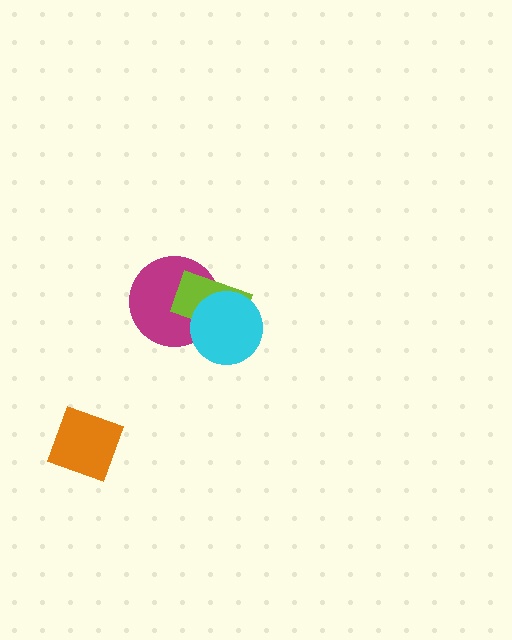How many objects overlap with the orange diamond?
0 objects overlap with the orange diamond.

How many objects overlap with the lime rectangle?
2 objects overlap with the lime rectangle.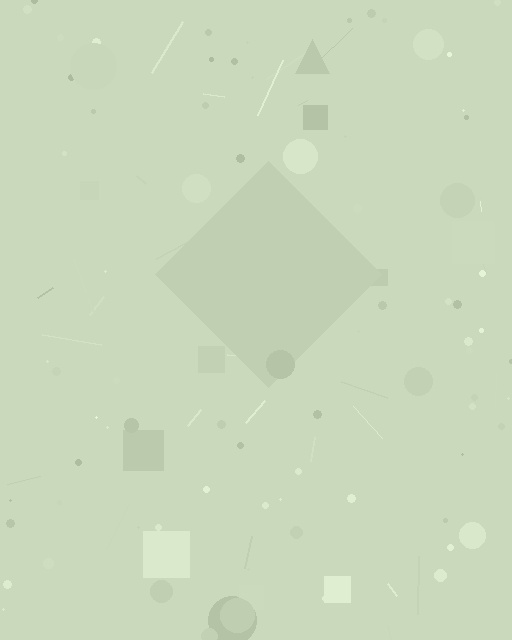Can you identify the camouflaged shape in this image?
The camouflaged shape is a diamond.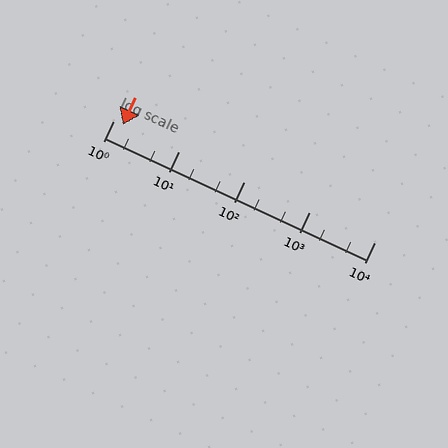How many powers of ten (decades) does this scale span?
The scale spans 4 decades, from 1 to 10000.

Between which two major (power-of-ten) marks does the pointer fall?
The pointer is between 1 and 10.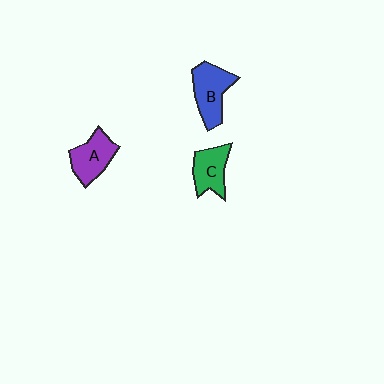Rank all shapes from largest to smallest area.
From largest to smallest: B (blue), A (purple), C (green).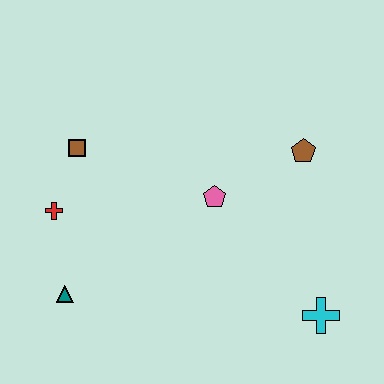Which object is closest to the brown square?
The red cross is closest to the brown square.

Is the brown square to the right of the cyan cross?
No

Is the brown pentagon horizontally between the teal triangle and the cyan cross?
Yes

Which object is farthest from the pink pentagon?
The teal triangle is farthest from the pink pentagon.